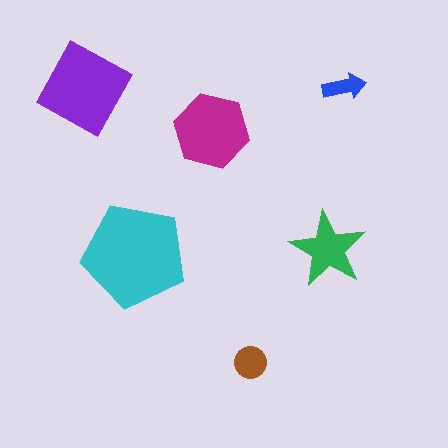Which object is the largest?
The cyan pentagon.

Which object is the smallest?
The blue arrow.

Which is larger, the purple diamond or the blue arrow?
The purple diamond.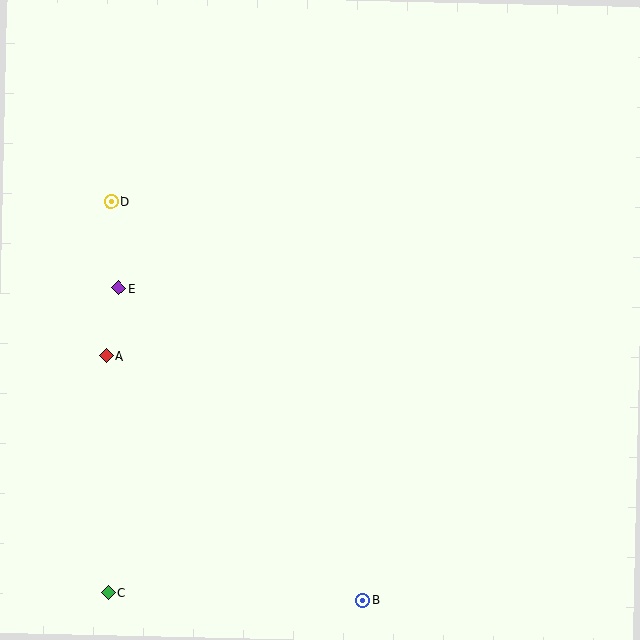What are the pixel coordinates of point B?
Point B is at (362, 600).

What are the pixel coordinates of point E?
Point E is at (118, 288).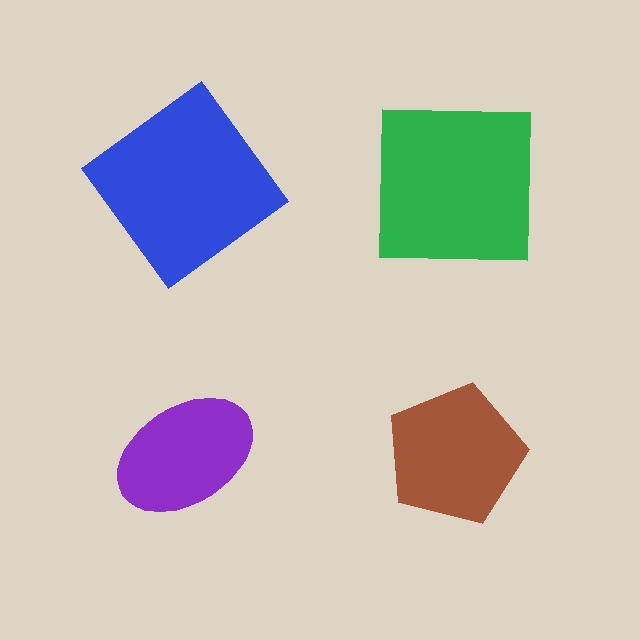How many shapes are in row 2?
2 shapes.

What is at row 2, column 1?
A purple ellipse.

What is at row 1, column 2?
A green square.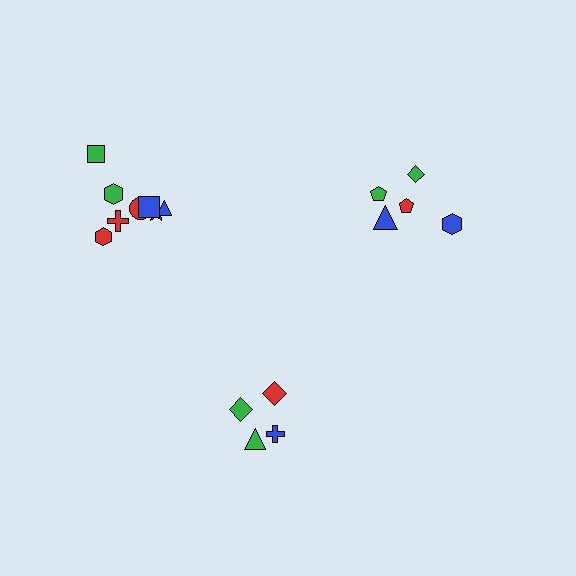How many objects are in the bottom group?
There are 4 objects.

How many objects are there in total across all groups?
There are 17 objects.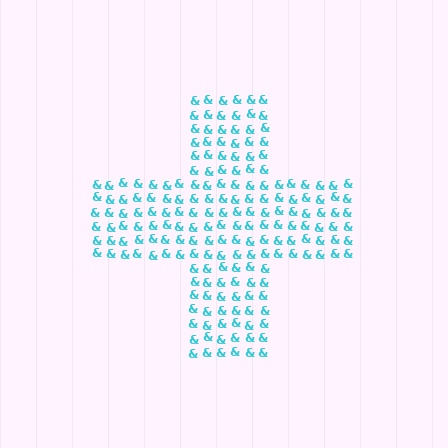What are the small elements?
The small elements are ampersands.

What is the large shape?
The large shape is a cross.